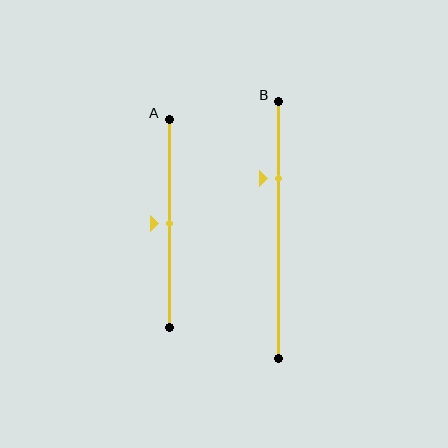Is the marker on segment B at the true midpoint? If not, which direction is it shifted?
No, the marker on segment B is shifted upward by about 20% of the segment length.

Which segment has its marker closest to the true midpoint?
Segment A has its marker closest to the true midpoint.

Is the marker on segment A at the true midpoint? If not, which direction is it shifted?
Yes, the marker on segment A is at the true midpoint.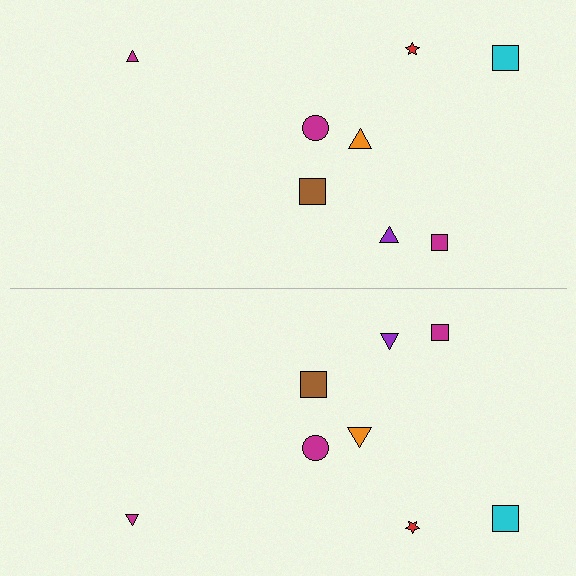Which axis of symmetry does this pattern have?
The pattern has a horizontal axis of symmetry running through the center of the image.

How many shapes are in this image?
There are 16 shapes in this image.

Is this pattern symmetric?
Yes, this pattern has bilateral (reflection) symmetry.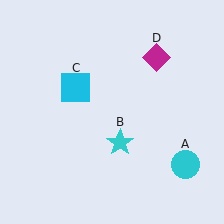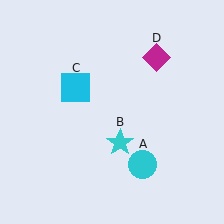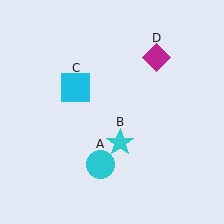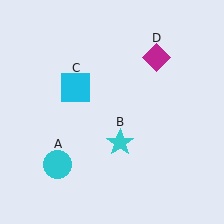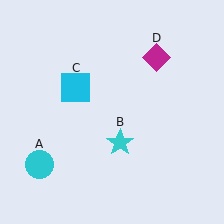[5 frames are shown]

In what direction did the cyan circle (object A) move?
The cyan circle (object A) moved left.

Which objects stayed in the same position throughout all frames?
Cyan star (object B) and cyan square (object C) and magenta diamond (object D) remained stationary.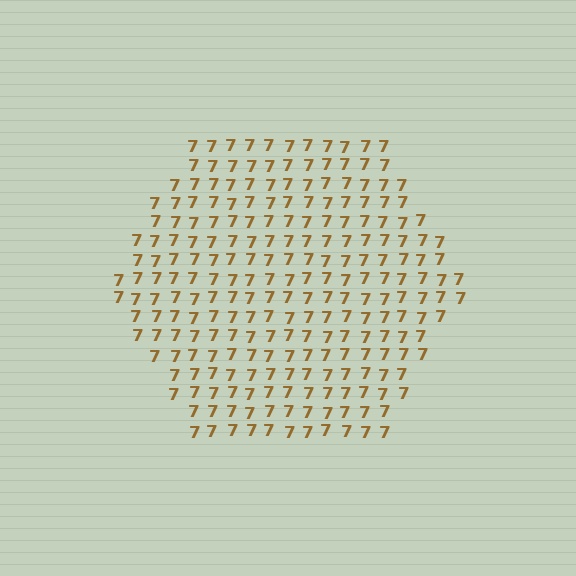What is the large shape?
The large shape is a hexagon.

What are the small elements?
The small elements are digit 7's.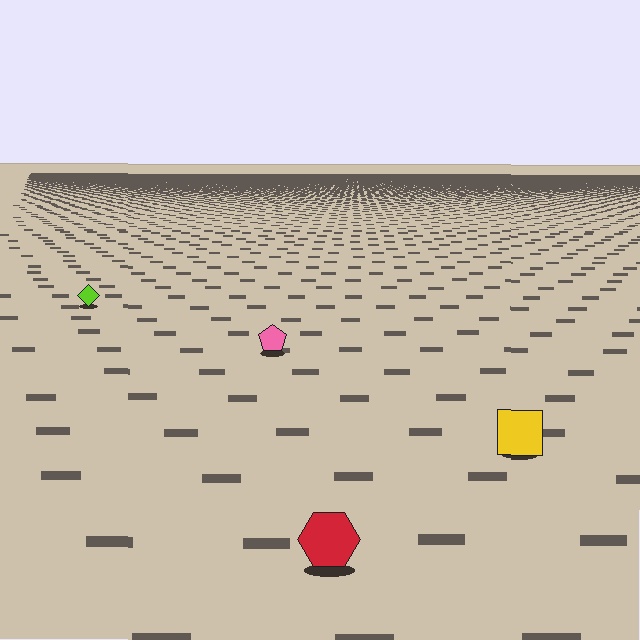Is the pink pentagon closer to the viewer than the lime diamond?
Yes. The pink pentagon is closer — you can tell from the texture gradient: the ground texture is coarser near it.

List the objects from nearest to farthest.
From nearest to farthest: the red hexagon, the yellow square, the pink pentagon, the lime diamond.